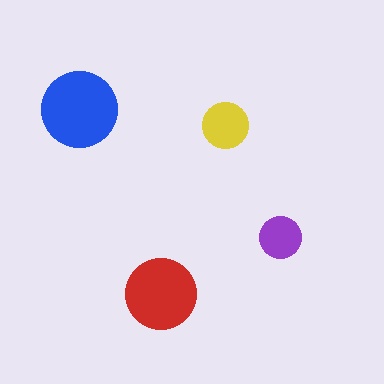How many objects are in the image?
There are 4 objects in the image.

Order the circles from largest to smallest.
the blue one, the red one, the yellow one, the purple one.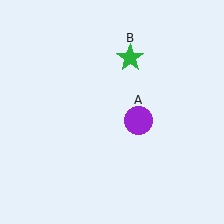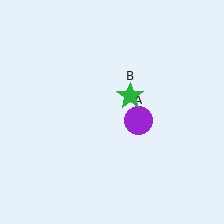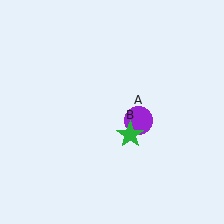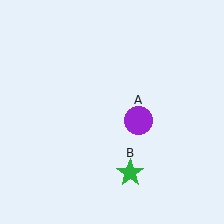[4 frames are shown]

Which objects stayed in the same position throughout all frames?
Purple circle (object A) remained stationary.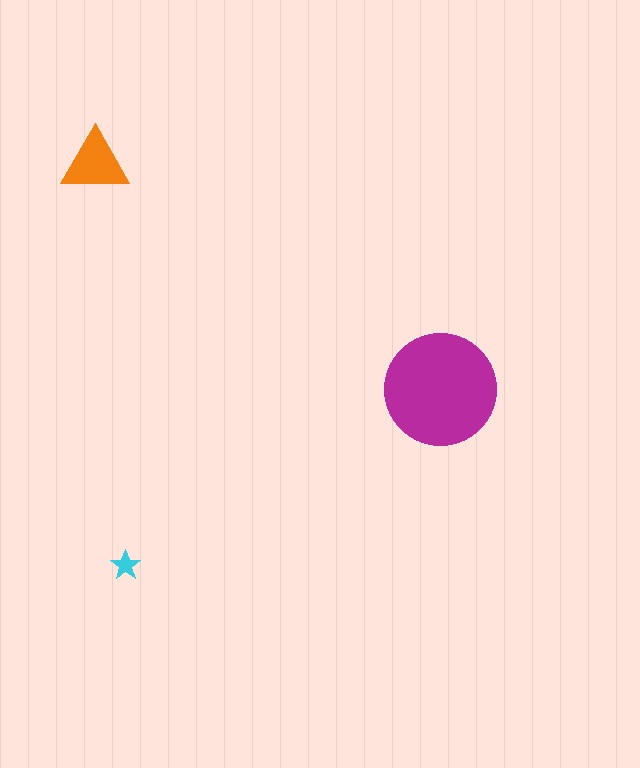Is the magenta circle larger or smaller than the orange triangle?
Larger.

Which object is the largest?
The magenta circle.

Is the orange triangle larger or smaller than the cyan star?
Larger.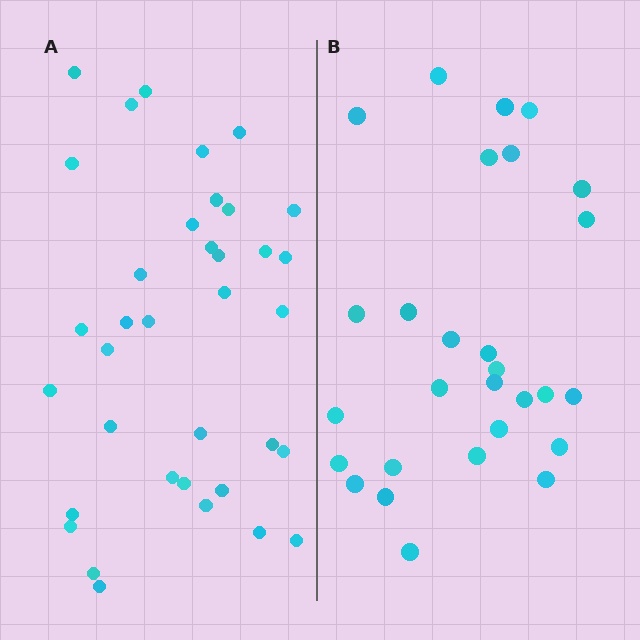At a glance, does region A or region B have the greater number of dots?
Region A (the left region) has more dots.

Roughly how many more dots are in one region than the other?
Region A has roughly 8 or so more dots than region B.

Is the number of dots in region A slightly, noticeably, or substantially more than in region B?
Region A has noticeably more, but not dramatically so. The ratio is roughly 1.3 to 1.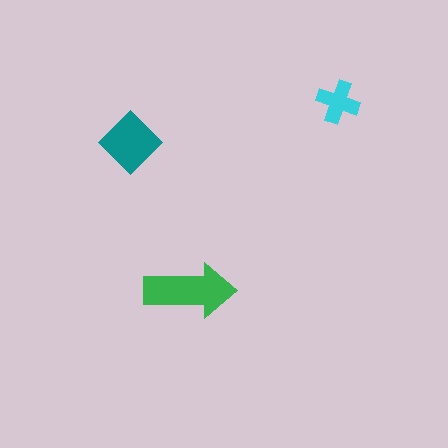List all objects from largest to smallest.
The green arrow, the teal diamond, the cyan cross.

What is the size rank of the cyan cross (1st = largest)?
3rd.